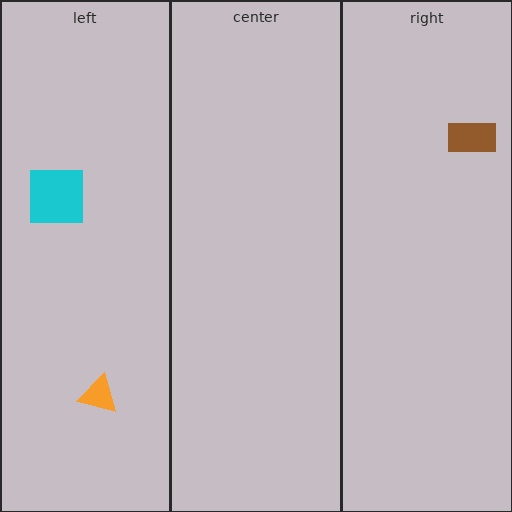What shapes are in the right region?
The brown rectangle.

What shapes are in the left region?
The cyan square, the orange triangle.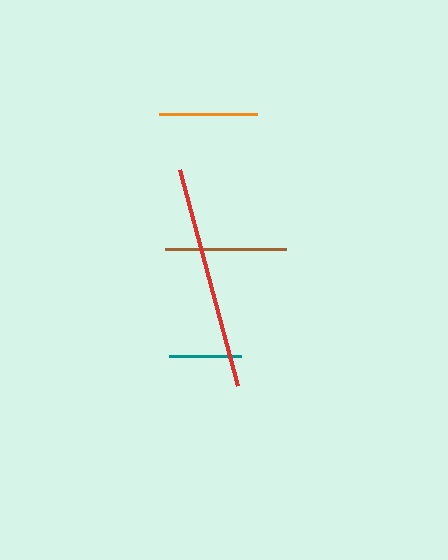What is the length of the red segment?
The red segment is approximately 224 pixels long.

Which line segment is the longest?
The red line is the longest at approximately 224 pixels.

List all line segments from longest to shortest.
From longest to shortest: red, brown, orange, teal.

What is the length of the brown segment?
The brown segment is approximately 121 pixels long.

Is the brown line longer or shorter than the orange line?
The brown line is longer than the orange line.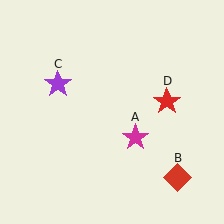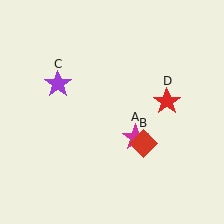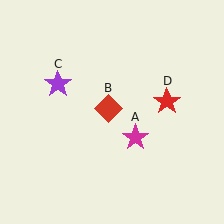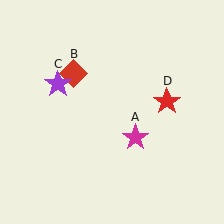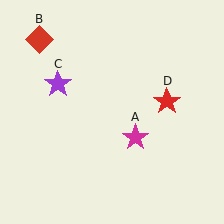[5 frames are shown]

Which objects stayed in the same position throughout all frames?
Magenta star (object A) and purple star (object C) and red star (object D) remained stationary.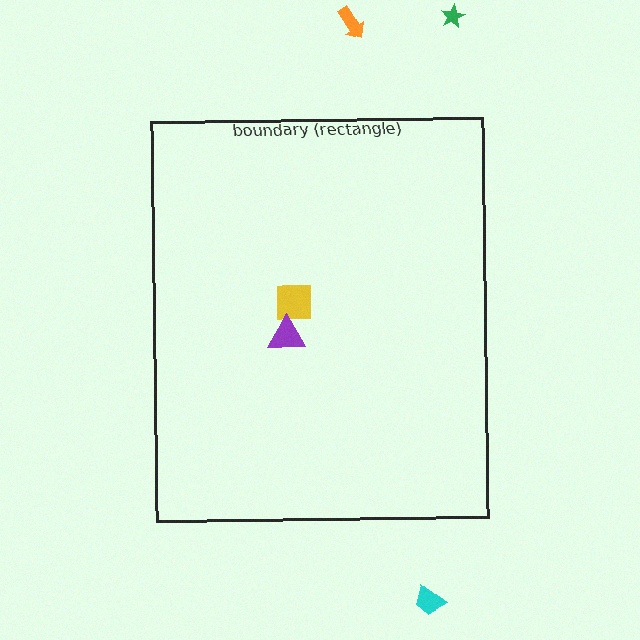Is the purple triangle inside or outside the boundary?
Inside.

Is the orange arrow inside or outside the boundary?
Outside.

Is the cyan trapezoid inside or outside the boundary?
Outside.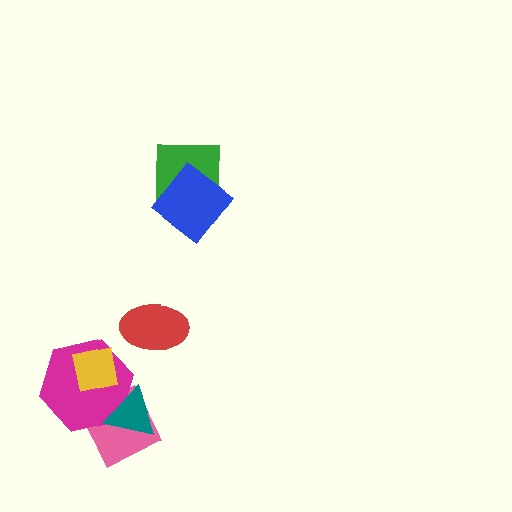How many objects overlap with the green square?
1 object overlaps with the green square.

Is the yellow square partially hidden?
No, no other shape covers it.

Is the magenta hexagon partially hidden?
Yes, it is partially covered by another shape.